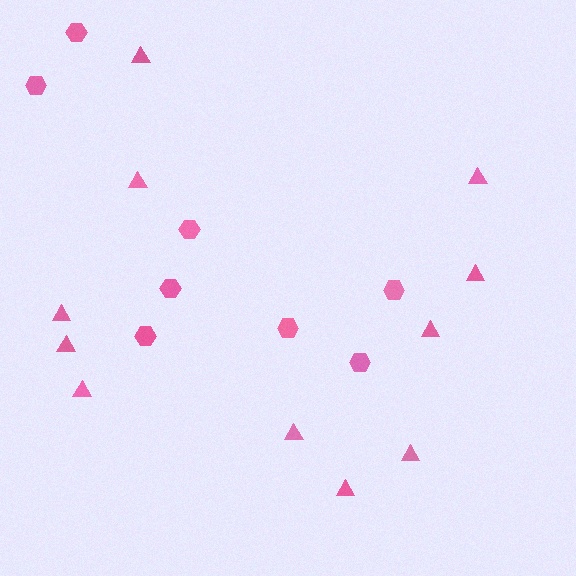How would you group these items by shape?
There are 2 groups: one group of triangles (11) and one group of hexagons (8).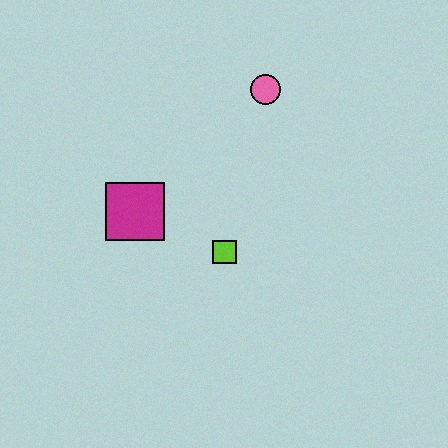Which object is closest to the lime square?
The magenta square is closest to the lime square.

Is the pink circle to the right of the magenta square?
Yes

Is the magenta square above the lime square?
Yes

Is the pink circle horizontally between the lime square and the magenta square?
No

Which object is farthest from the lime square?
The pink circle is farthest from the lime square.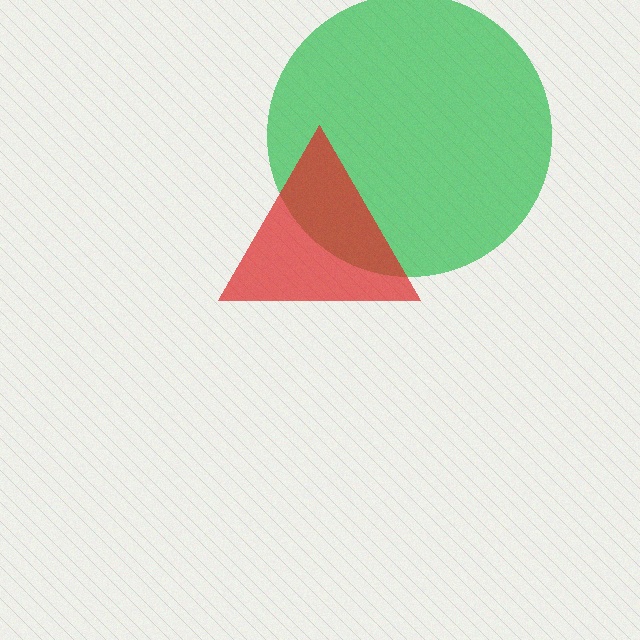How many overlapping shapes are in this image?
There are 2 overlapping shapes in the image.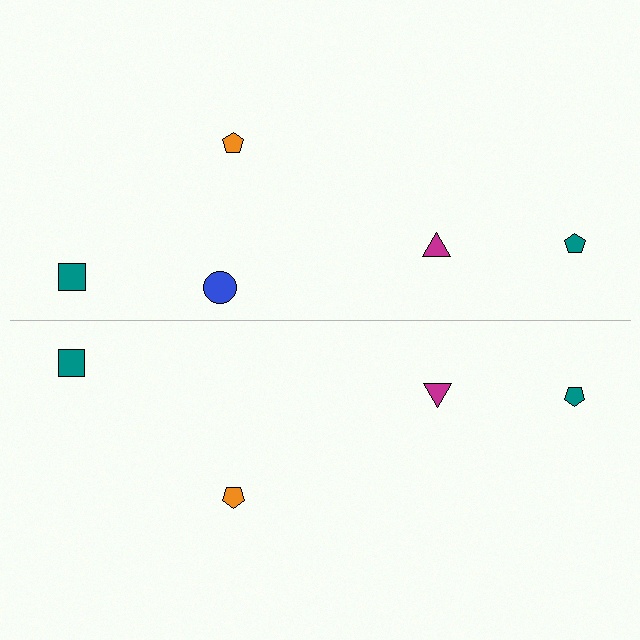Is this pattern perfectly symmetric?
No, the pattern is not perfectly symmetric. A blue circle is missing from the bottom side.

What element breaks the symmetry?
A blue circle is missing from the bottom side.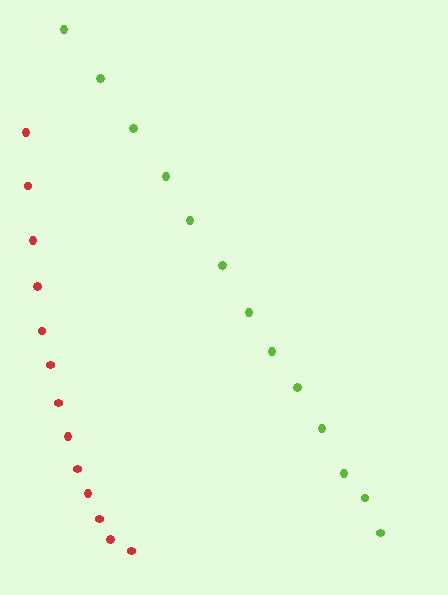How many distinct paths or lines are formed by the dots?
There are 2 distinct paths.